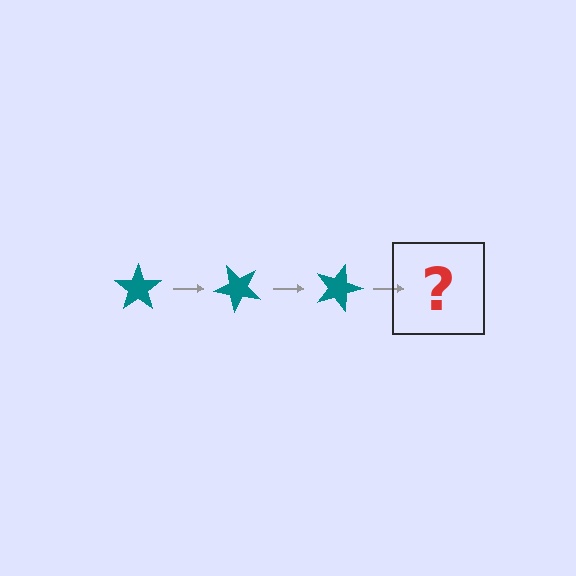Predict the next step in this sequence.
The next step is a teal star rotated 135 degrees.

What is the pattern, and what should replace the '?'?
The pattern is that the star rotates 45 degrees each step. The '?' should be a teal star rotated 135 degrees.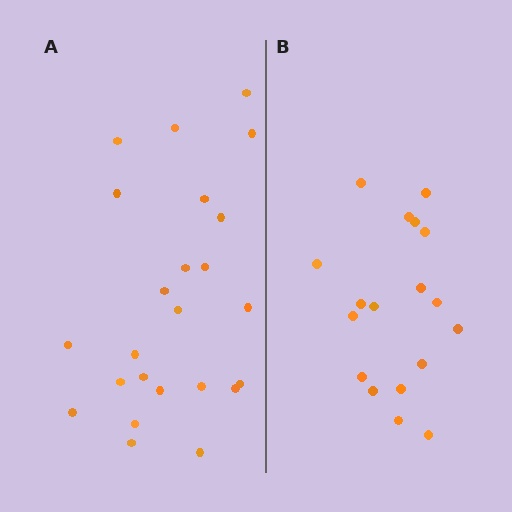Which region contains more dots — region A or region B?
Region A (the left region) has more dots.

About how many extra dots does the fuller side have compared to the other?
Region A has about 6 more dots than region B.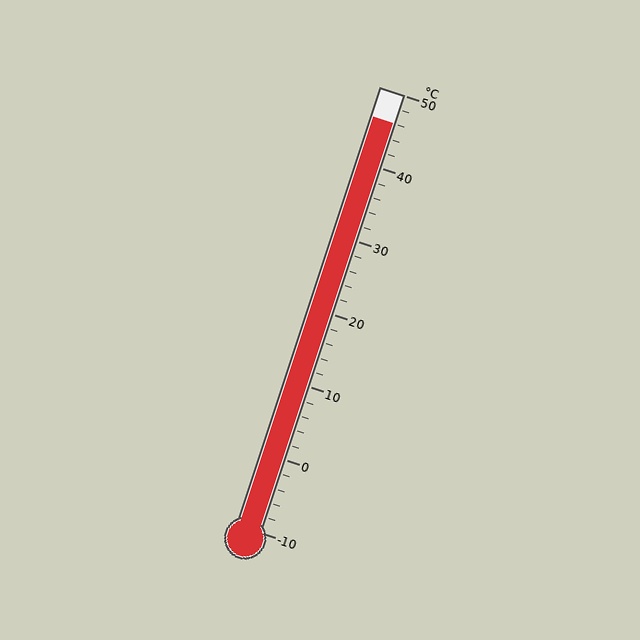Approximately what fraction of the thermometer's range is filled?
The thermometer is filled to approximately 95% of its range.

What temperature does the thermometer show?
The thermometer shows approximately 46°C.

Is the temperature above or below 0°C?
The temperature is above 0°C.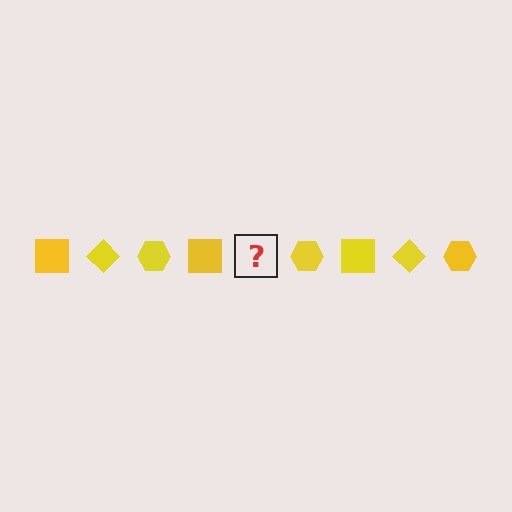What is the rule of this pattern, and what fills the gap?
The rule is that the pattern cycles through square, diamond, hexagon shapes in yellow. The gap should be filled with a yellow diamond.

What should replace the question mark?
The question mark should be replaced with a yellow diamond.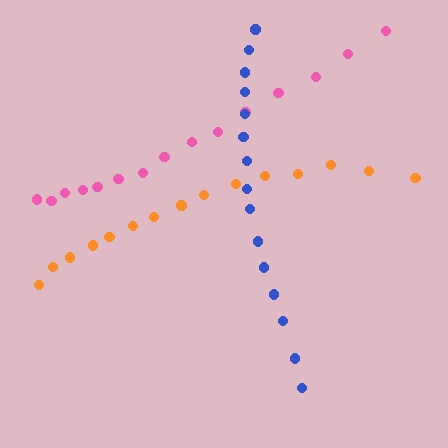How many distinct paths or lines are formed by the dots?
There are 3 distinct paths.